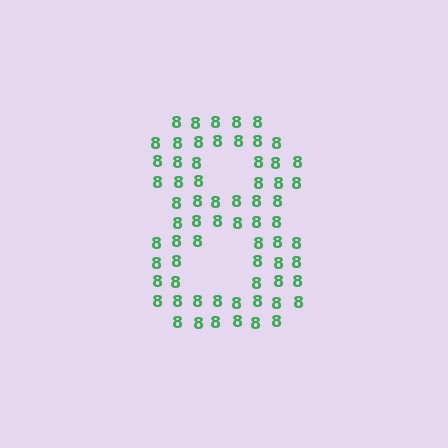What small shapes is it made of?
It is made of small digit 8's.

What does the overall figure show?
The overall figure shows the digit 8.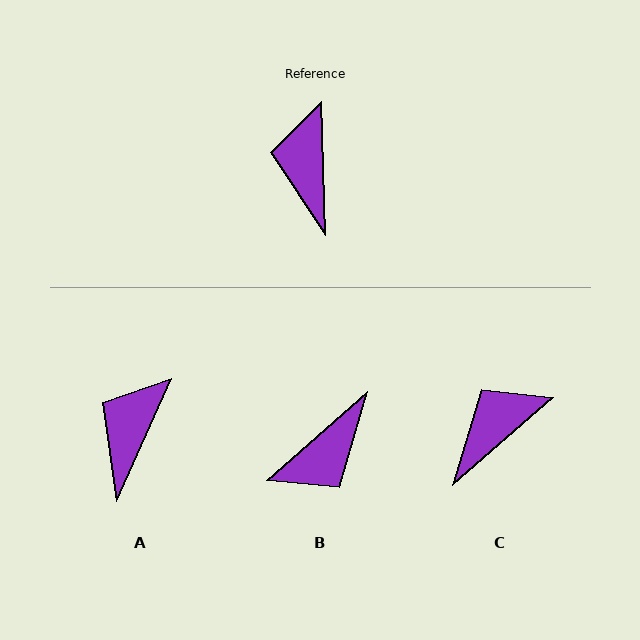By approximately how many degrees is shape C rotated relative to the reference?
Approximately 51 degrees clockwise.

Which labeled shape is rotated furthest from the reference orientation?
B, about 130 degrees away.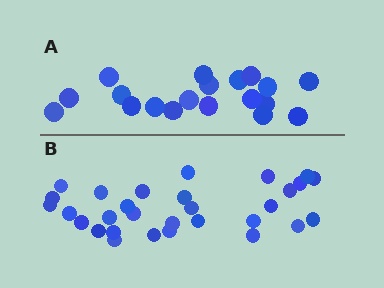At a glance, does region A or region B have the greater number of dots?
Region B (the bottom region) has more dots.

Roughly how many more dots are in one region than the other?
Region B has roughly 12 or so more dots than region A.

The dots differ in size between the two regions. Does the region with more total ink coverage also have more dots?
No. Region A has more total ink coverage because its dots are larger, but region B actually contains more individual dots. Total area can be misleading — the number of items is what matters here.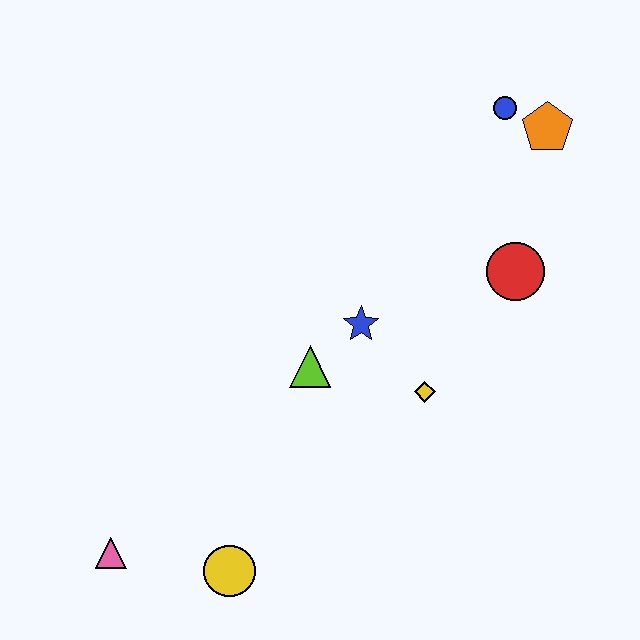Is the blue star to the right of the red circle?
No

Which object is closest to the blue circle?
The orange pentagon is closest to the blue circle.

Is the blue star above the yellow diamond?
Yes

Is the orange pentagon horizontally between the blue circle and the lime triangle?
No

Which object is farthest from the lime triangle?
The orange pentagon is farthest from the lime triangle.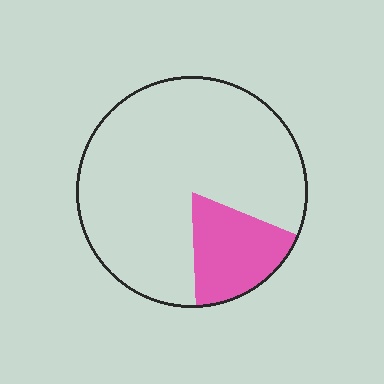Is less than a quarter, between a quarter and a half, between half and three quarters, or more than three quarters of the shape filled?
Less than a quarter.